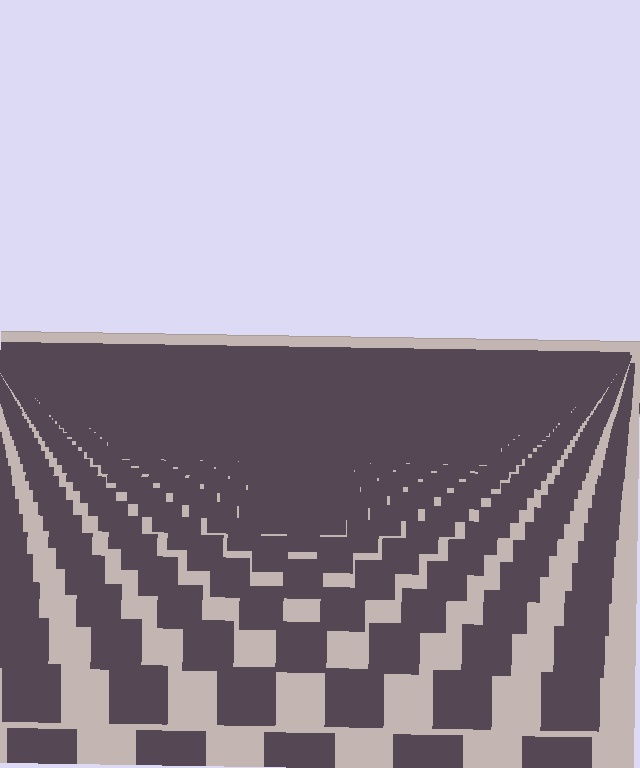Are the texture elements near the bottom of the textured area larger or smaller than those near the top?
Larger. Near the bottom, elements are closer to the viewer and appear at a bigger on-screen size.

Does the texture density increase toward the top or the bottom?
Density increases toward the top.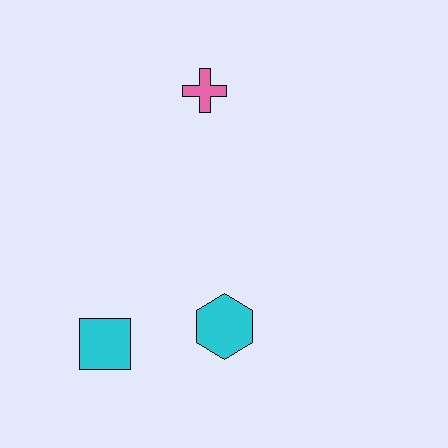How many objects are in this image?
There are 3 objects.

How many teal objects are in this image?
There are no teal objects.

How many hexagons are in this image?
There is 1 hexagon.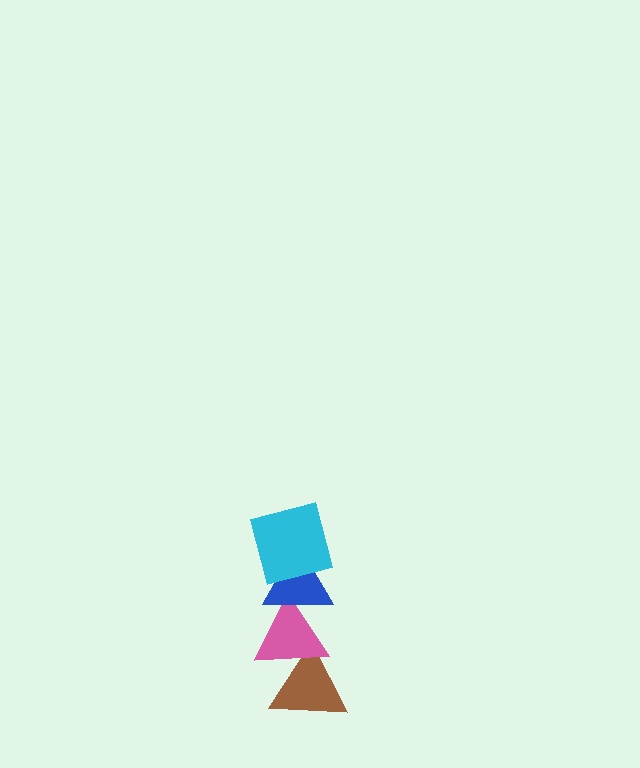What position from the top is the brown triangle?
The brown triangle is 4th from the top.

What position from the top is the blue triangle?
The blue triangle is 2nd from the top.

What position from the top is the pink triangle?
The pink triangle is 3rd from the top.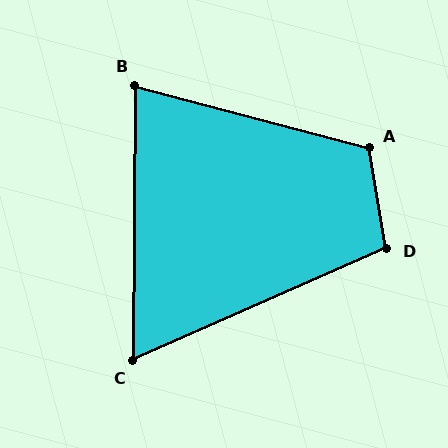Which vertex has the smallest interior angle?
C, at approximately 66 degrees.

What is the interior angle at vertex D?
Approximately 104 degrees (obtuse).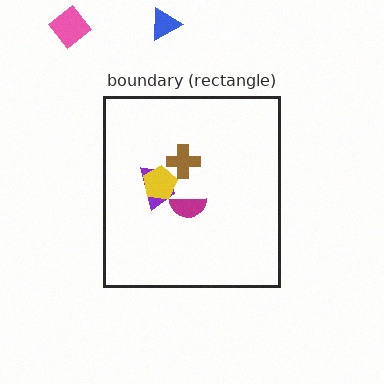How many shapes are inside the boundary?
4 inside, 2 outside.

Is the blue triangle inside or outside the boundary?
Outside.